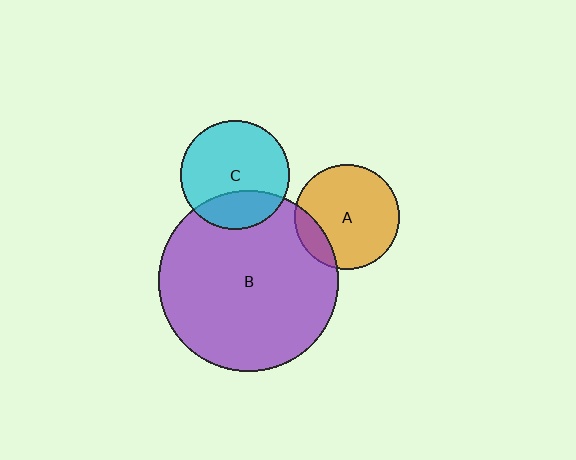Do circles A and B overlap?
Yes.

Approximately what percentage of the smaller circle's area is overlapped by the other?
Approximately 15%.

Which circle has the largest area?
Circle B (purple).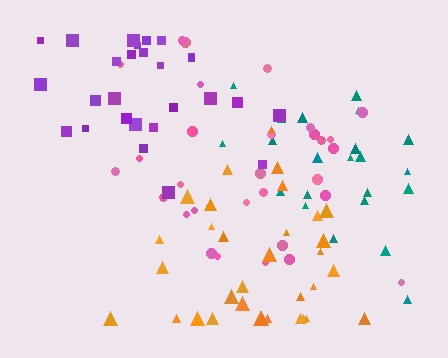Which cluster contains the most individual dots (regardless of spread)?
Orange (34).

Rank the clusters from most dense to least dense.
orange, teal, pink, purple.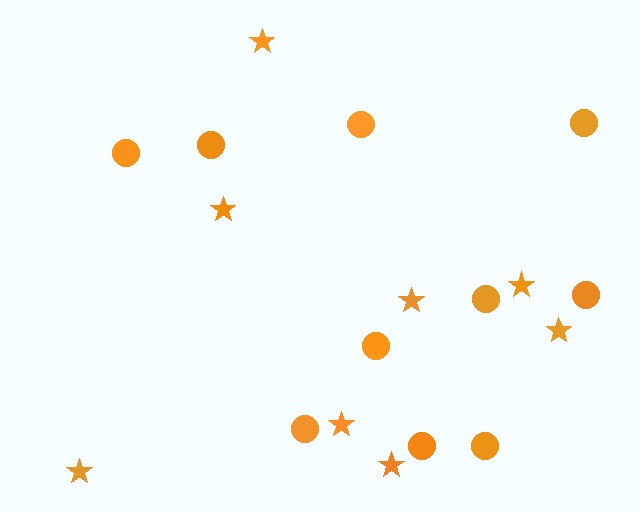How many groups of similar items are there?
There are 2 groups: one group of circles (10) and one group of stars (8).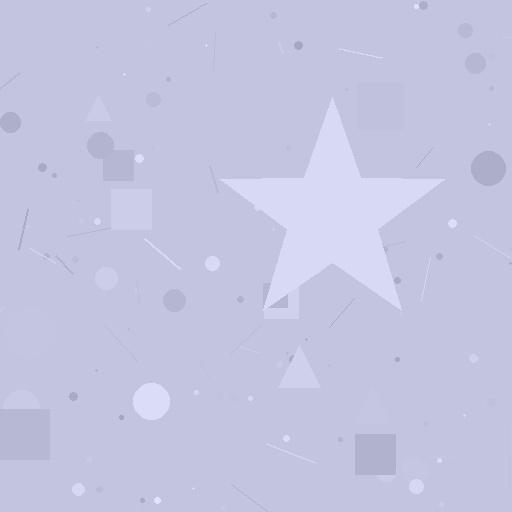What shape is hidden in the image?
A star is hidden in the image.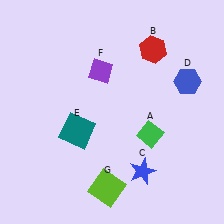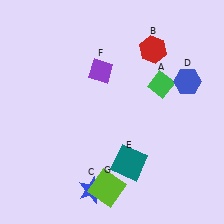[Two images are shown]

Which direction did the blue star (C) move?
The blue star (C) moved left.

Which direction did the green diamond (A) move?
The green diamond (A) moved up.